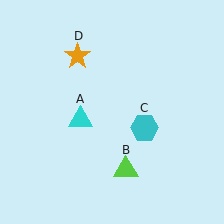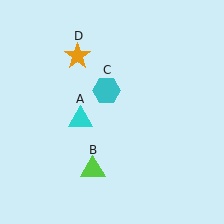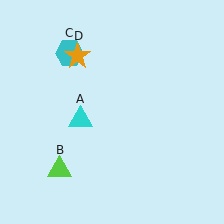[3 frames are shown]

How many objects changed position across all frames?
2 objects changed position: lime triangle (object B), cyan hexagon (object C).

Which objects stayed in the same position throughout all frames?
Cyan triangle (object A) and orange star (object D) remained stationary.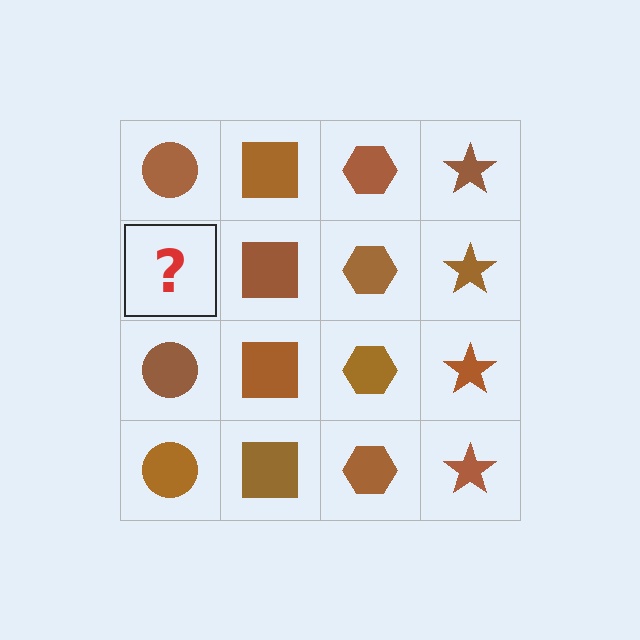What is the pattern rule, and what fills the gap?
The rule is that each column has a consistent shape. The gap should be filled with a brown circle.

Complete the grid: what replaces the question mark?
The question mark should be replaced with a brown circle.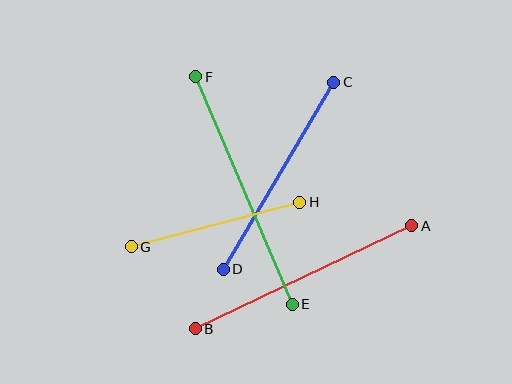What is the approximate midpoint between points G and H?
The midpoint is at approximately (215, 224) pixels.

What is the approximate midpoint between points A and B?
The midpoint is at approximately (303, 277) pixels.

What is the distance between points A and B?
The distance is approximately 240 pixels.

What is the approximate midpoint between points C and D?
The midpoint is at approximately (279, 176) pixels.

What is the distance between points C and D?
The distance is approximately 217 pixels.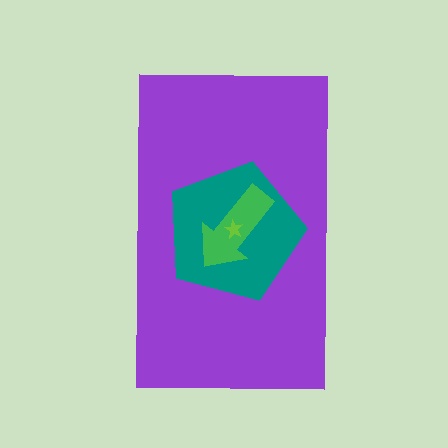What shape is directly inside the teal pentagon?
The green arrow.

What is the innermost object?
The lime star.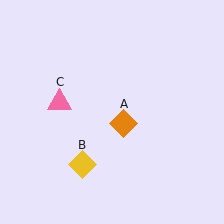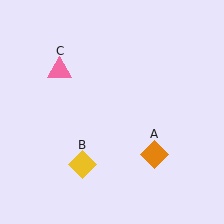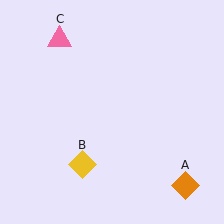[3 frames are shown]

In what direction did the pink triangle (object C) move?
The pink triangle (object C) moved up.